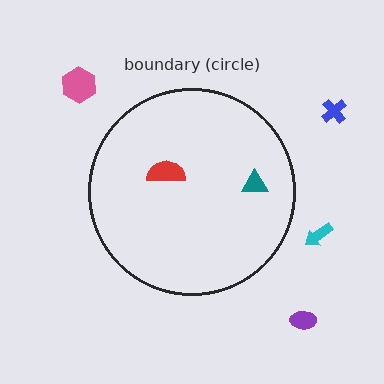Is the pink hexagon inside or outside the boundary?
Outside.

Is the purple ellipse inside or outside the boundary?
Outside.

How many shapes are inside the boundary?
2 inside, 4 outside.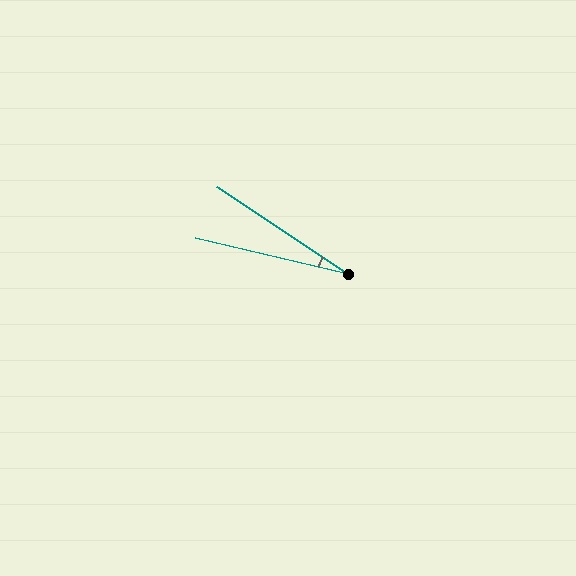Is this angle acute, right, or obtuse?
It is acute.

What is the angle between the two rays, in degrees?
Approximately 20 degrees.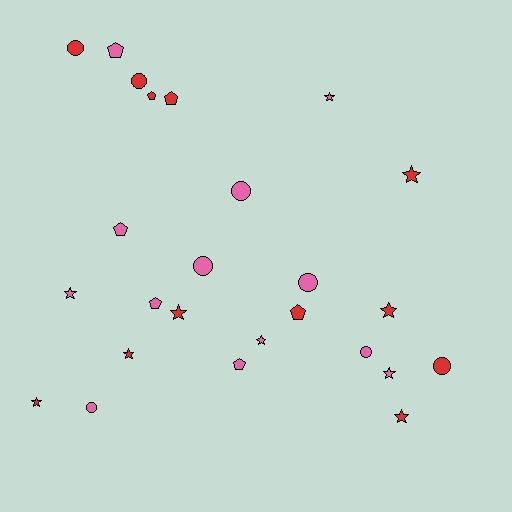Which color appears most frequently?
Pink, with 13 objects.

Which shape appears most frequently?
Star, with 10 objects.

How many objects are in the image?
There are 25 objects.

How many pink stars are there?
There are 4 pink stars.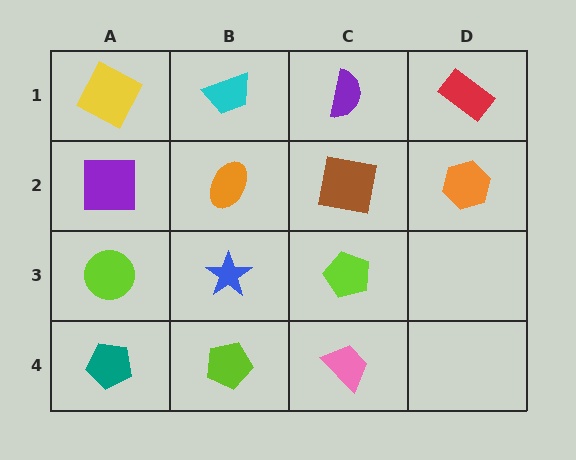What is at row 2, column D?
An orange hexagon.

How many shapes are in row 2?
4 shapes.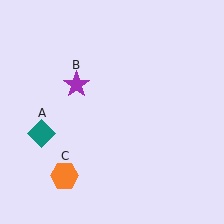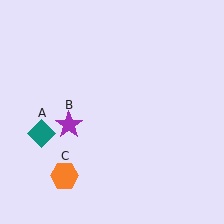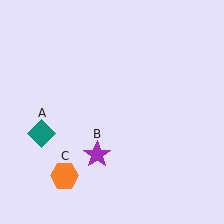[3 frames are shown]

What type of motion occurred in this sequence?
The purple star (object B) rotated counterclockwise around the center of the scene.